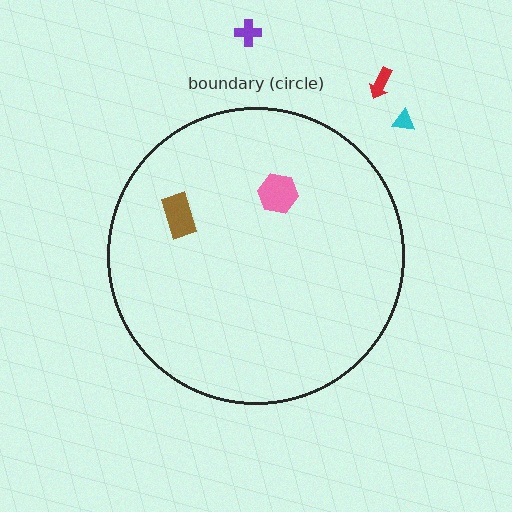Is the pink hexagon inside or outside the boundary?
Inside.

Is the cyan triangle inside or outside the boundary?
Outside.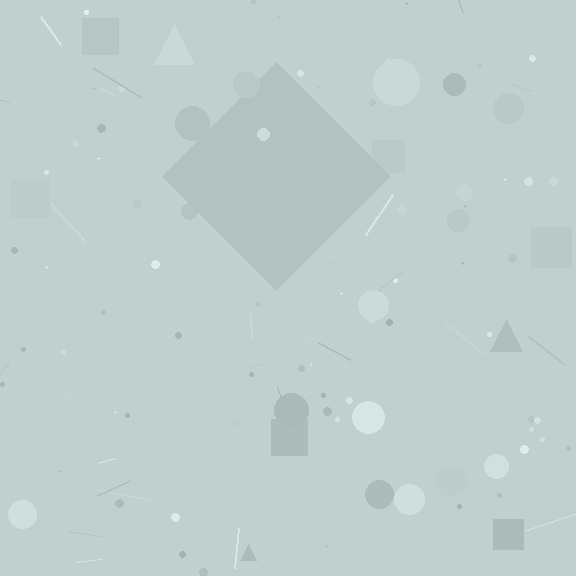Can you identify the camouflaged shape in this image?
The camouflaged shape is a diamond.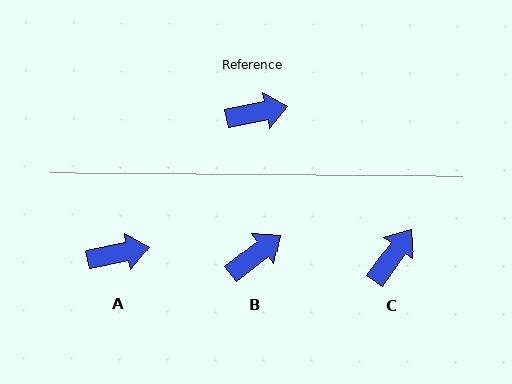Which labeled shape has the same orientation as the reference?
A.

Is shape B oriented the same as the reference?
No, it is off by about 26 degrees.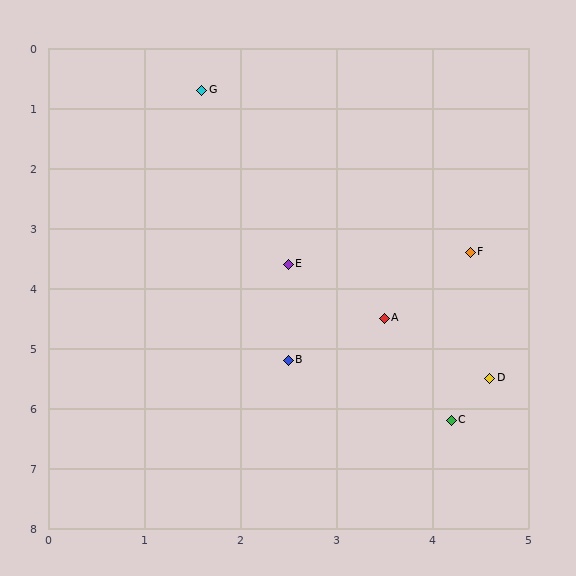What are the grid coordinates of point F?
Point F is at approximately (4.4, 3.4).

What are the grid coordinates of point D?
Point D is at approximately (4.6, 5.5).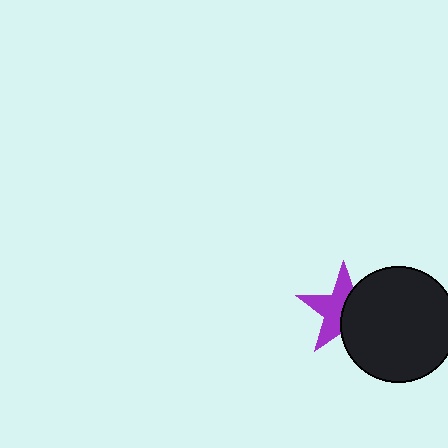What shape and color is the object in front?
The object in front is a black circle.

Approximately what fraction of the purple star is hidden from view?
Roughly 47% of the purple star is hidden behind the black circle.